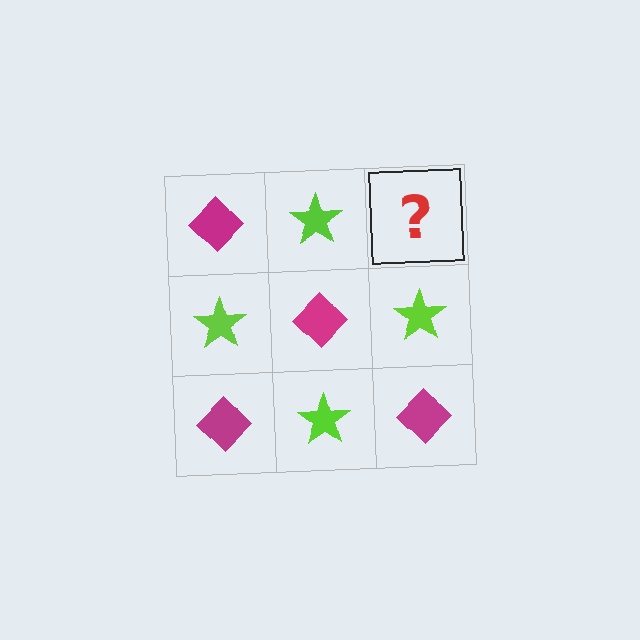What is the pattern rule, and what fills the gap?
The rule is that it alternates magenta diamond and lime star in a checkerboard pattern. The gap should be filled with a magenta diamond.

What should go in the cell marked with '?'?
The missing cell should contain a magenta diamond.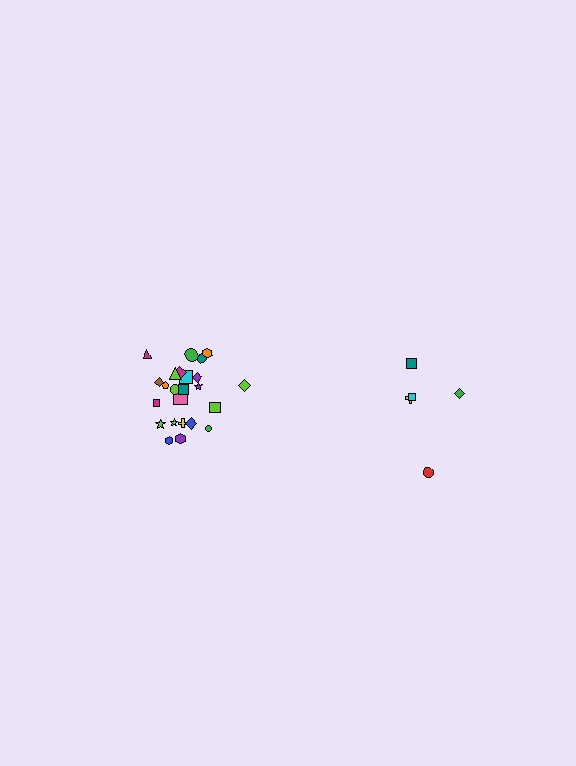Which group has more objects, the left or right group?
The left group.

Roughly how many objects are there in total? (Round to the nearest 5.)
Roughly 30 objects in total.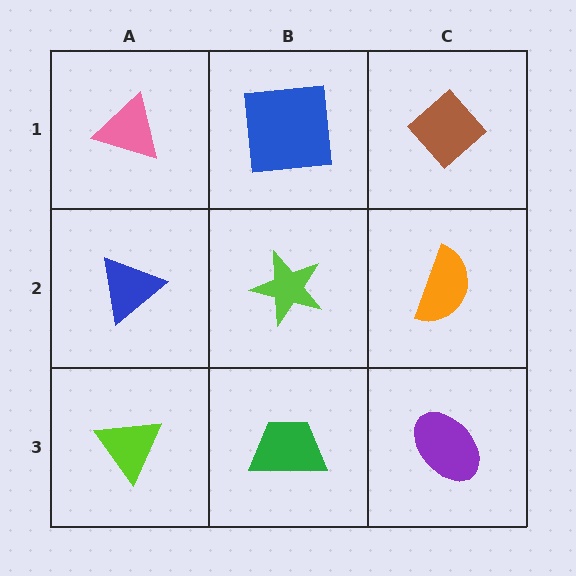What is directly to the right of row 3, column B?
A purple ellipse.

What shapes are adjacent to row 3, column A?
A blue triangle (row 2, column A), a green trapezoid (row 3, column B).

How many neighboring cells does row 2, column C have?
3.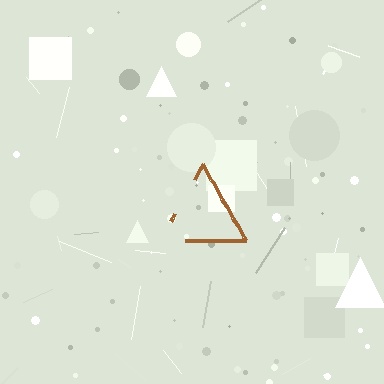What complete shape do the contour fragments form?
The contour fragments form a triangle.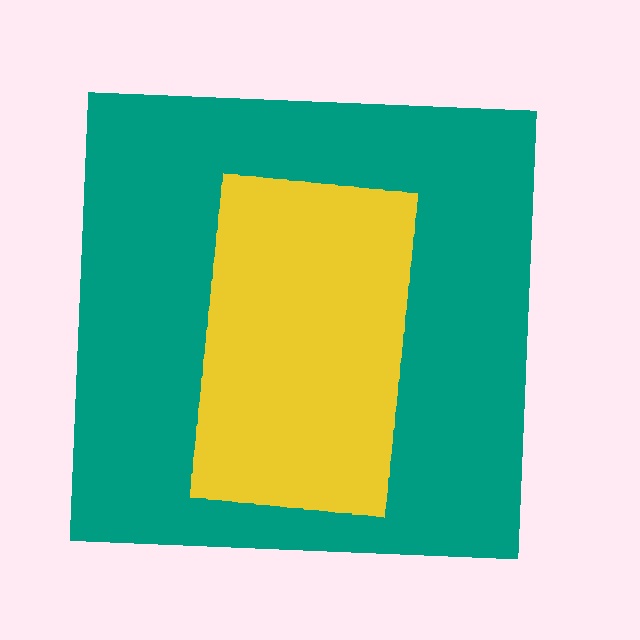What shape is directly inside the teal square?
The yellow rectangle.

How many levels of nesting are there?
2.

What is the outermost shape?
The teal square.